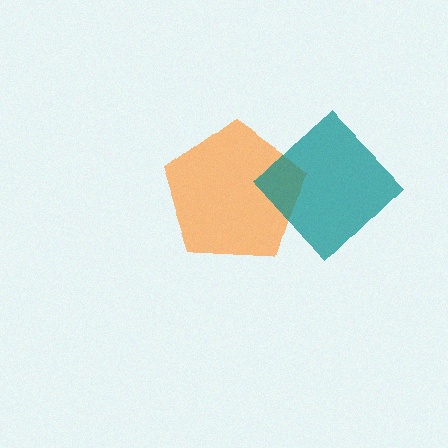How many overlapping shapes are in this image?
There are 2 overlapping shapes in the image.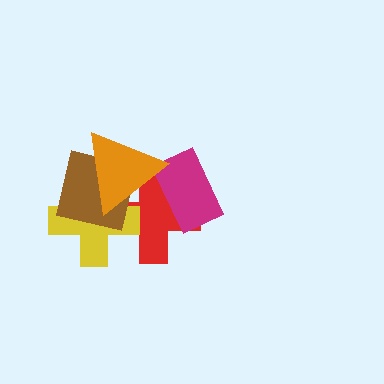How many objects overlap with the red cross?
4 objects overlap with the red cross.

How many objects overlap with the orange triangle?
4 objects overlap with the orange triangle.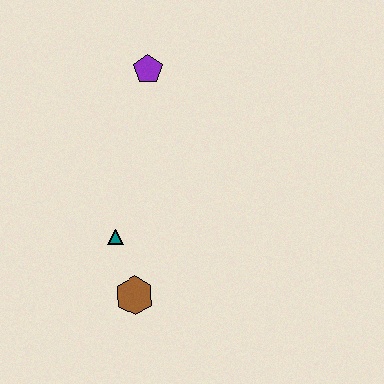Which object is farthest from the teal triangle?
The purple pentagon is farthest from the teal triangle.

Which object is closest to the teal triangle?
The brown hexagon is closest to the teal triangle.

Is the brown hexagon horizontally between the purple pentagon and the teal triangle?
Yes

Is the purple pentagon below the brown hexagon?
No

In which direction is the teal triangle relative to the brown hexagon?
The teal triangle is above the brown hexagon.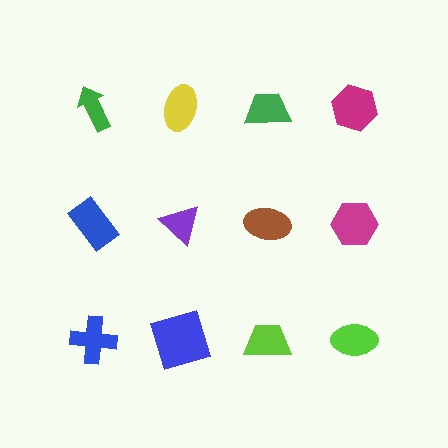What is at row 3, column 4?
A lime ellipse.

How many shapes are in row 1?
4 shapes.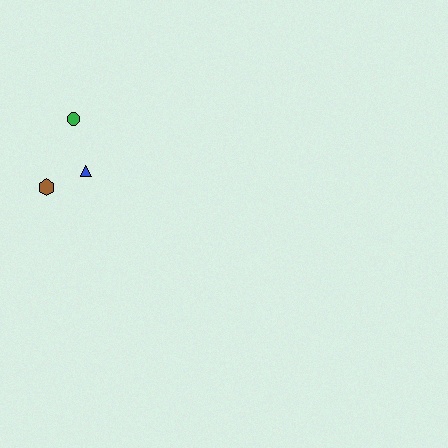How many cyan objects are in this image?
There are no cyan objects.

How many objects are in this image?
There are 3 objects.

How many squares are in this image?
There are no squares.